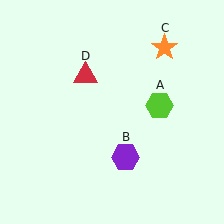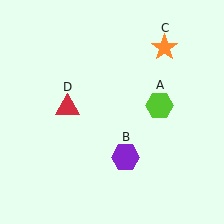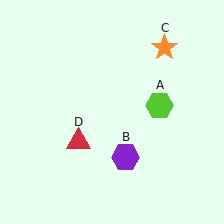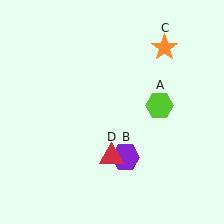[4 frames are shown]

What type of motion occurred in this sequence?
The red triangle (object D) rotated counterclockwise around the center of the scene.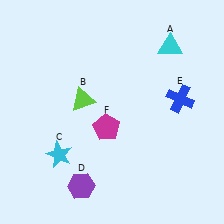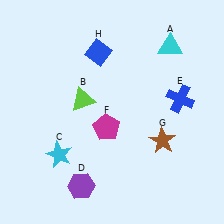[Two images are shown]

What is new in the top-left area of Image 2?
A blue diamond (H) was added in the top-left area of Image 2.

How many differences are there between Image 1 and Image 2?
There are 2 differences between the two images.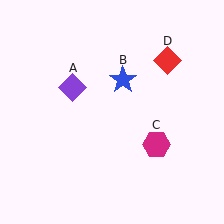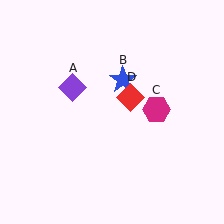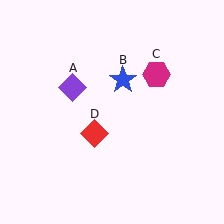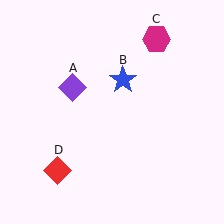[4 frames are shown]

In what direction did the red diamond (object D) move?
The red diamond (object D) moved down and to the left.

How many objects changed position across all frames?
2 objects changed position: magenta hexagon (object C), red diamond (object D).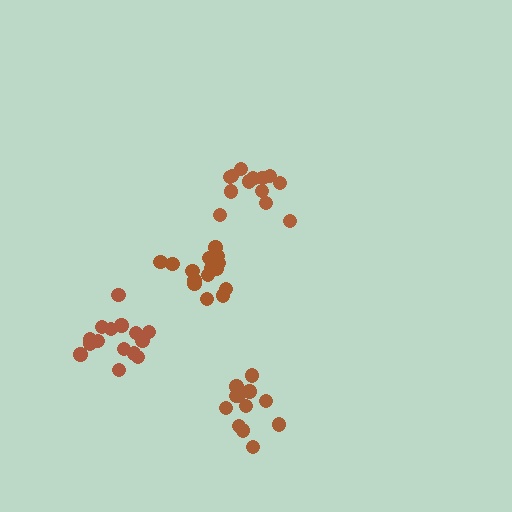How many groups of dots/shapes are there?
There are 4 groups.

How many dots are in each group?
Group 1: 15 dots, Group 2: 12 dots, Group 3: 13 dots, Group 4: 15 dots (55 total).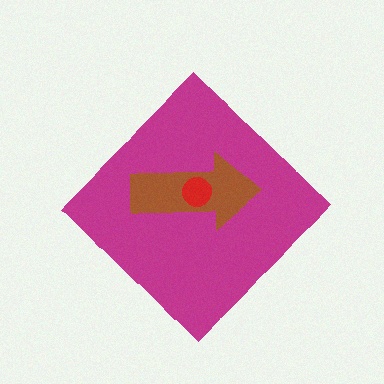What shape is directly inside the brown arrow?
The red circle.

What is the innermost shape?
The red circle.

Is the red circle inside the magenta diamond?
Yes.